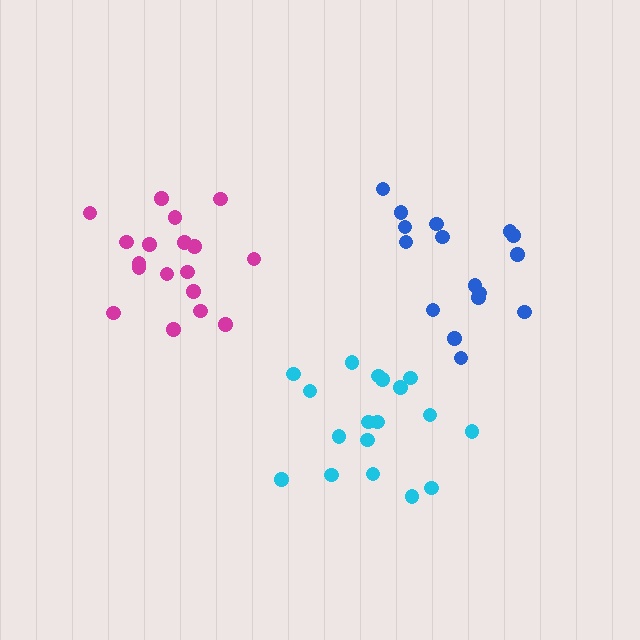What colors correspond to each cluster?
The clusters are colored: blue, magenta, cyan.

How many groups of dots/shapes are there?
There are 3 groups.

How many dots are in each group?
Group 1: 16 dots, Group 2: 18 dots, Group 3: 18 dots (52 total).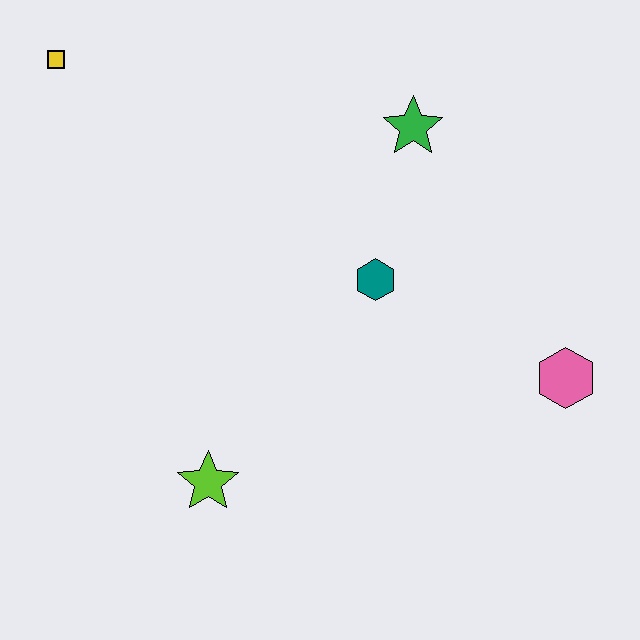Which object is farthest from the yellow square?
The pink hexagon is farthest from the yellow square.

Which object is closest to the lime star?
The teal hexagon is closest to the lime star.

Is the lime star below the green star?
Yes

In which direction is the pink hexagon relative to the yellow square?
The pink hexagon is to the right of the yellow square.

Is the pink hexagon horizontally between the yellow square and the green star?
No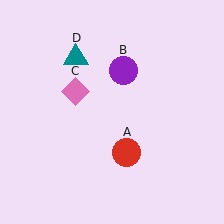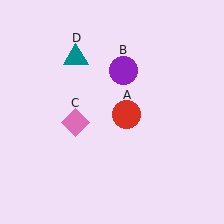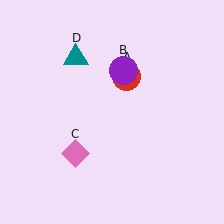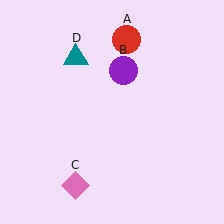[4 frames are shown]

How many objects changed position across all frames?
2 objects changed position: red circle (object A), pink diamond (object C).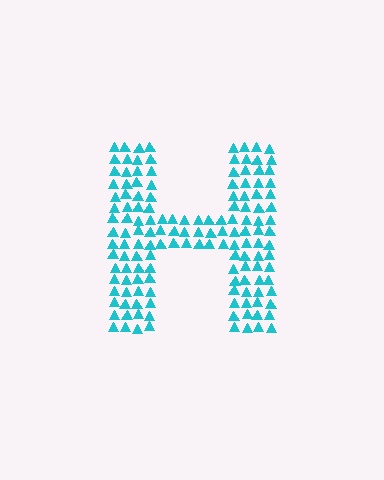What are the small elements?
The small elements are triangles.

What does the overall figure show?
The overall figure shows the letter H.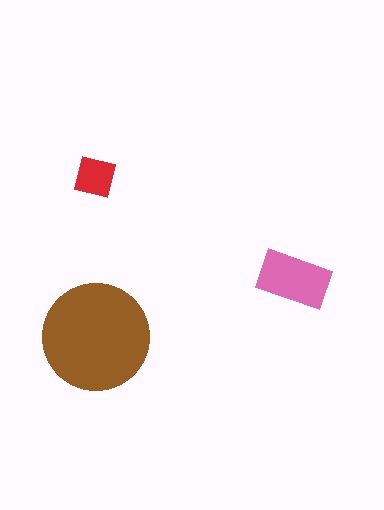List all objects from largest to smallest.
The brown circle, the pink rectangle, the red square.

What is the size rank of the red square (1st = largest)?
3rd.